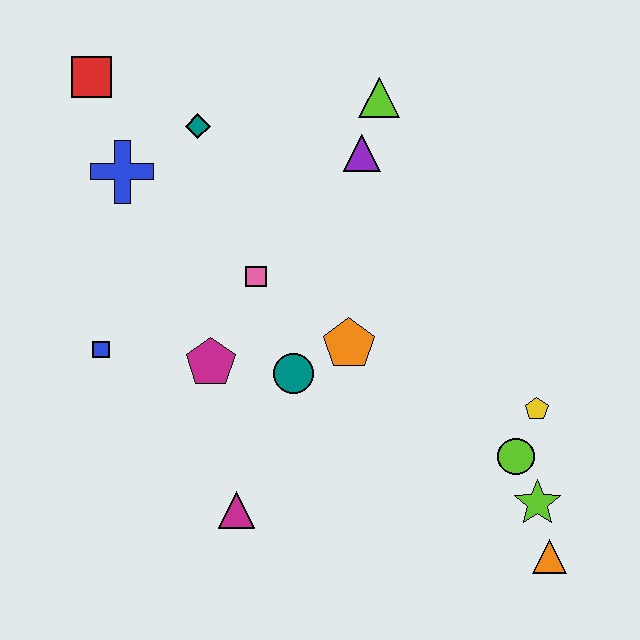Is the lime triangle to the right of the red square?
Yes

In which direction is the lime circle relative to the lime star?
The lime circle is above the lime star.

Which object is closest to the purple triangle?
The lime triangle is closest to the purple triangle.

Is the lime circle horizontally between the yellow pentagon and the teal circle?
Yes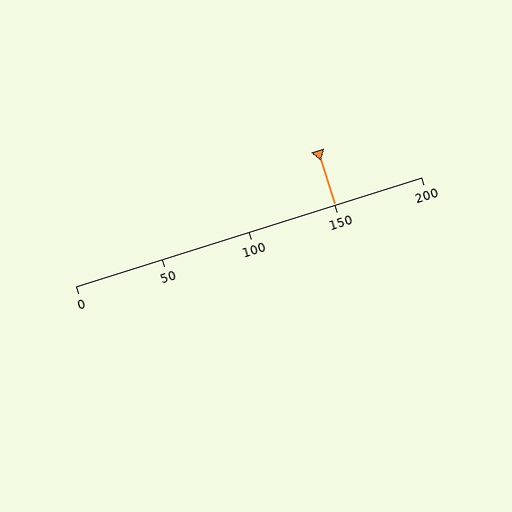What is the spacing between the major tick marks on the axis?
The major ticks are spaced 50 apart.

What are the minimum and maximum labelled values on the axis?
The axis runs from 0 to 200.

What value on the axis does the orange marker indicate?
The marker indicates approximately 150.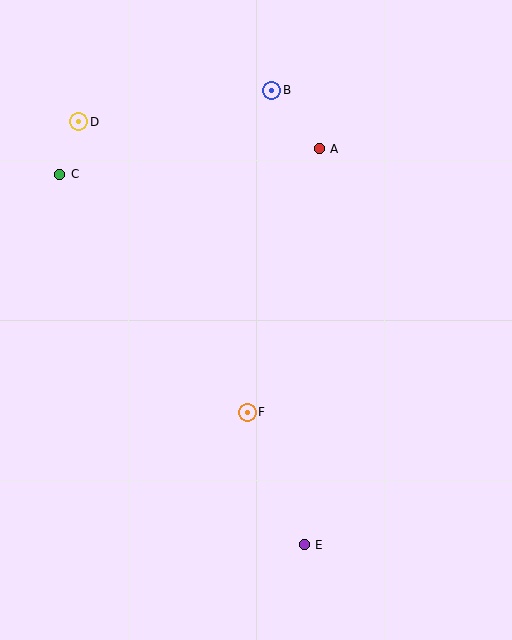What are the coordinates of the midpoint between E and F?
The midpoint between E and F is at (276, 479).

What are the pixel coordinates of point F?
Point F is at (247, 412).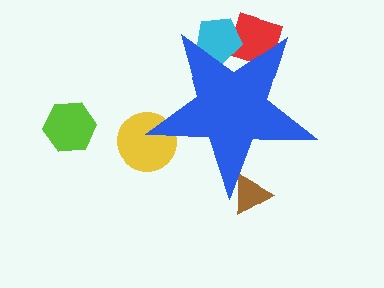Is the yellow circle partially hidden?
Yes, the yellow circle is partially hidden behind the blue star.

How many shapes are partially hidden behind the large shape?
4 shapes are partially hidden.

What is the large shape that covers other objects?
A blue star.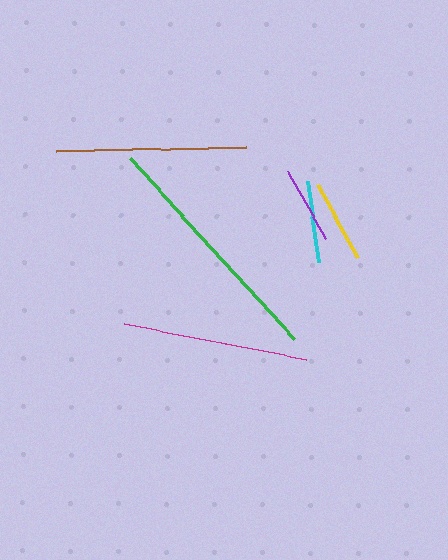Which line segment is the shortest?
The purple line is the shortest at approximately 77 pixels.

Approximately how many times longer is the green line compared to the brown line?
The green line is approximately 1.3 times the length of the brown line.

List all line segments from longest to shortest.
From longest to shortest: green, brown, magenta, yellow, cyan, purple.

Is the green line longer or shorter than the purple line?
The green line is longer than the purple line.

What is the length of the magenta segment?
The magenta segment is approximately 186 pixels long.